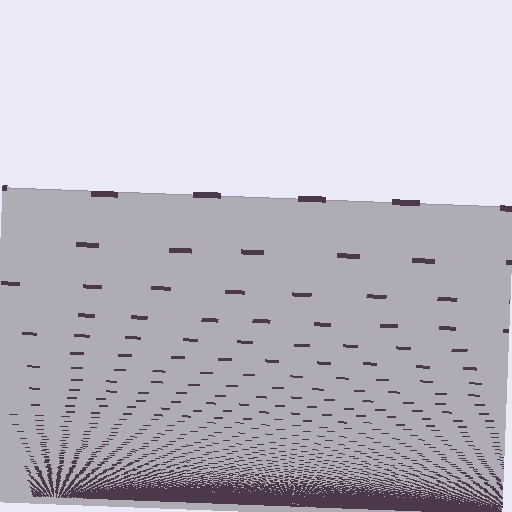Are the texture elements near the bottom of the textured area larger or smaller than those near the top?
Smaller. The gradient is inverted — elements near the bottom are smaller and denser.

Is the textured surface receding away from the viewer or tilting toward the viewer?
The surface appears to tilt toward the viewer. Texture elements get larger and sparser toward the top.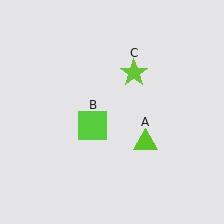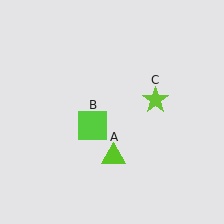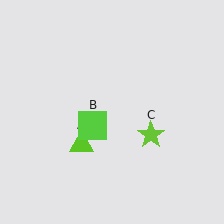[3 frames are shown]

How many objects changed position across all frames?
2 objects changed position: lime triangle (object A), lime star (object C).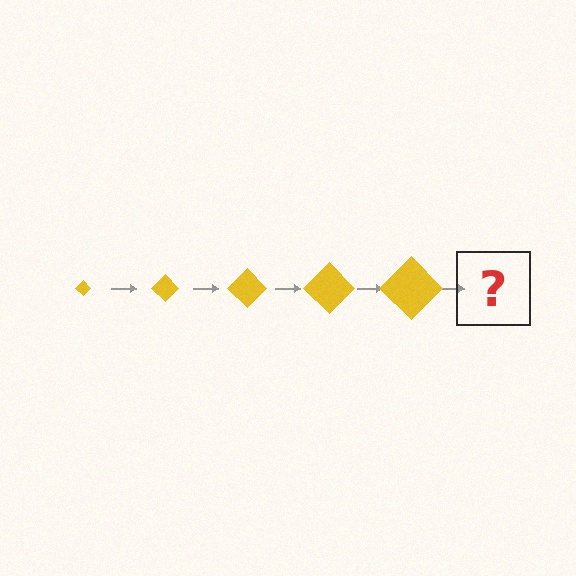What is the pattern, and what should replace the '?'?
The pattern is that the diamond gets progressively larger each step. The '?' should be a yellow diamond, larger than the previous one.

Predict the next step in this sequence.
The next step is a yellow diamond, larger than the previous one.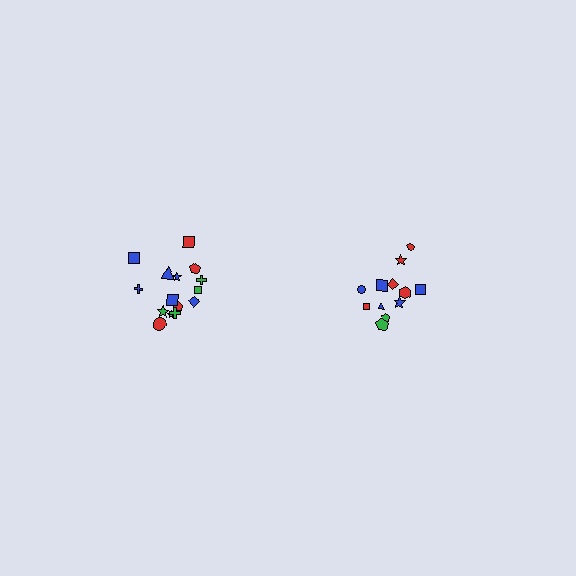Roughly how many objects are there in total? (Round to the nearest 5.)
Roughly 25 objects in total.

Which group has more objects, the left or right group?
The left group.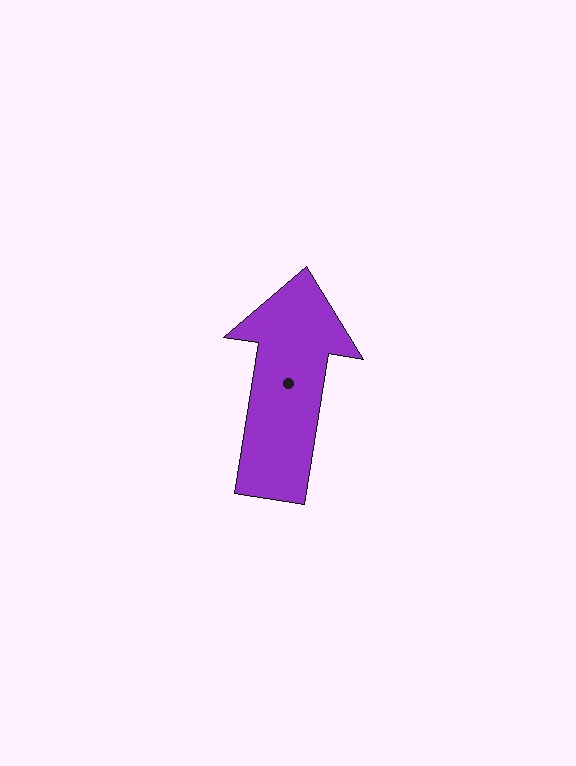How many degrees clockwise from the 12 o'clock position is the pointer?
Approximately 9 degrees.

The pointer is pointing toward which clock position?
Roughly 12 o'clock.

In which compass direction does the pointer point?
North.